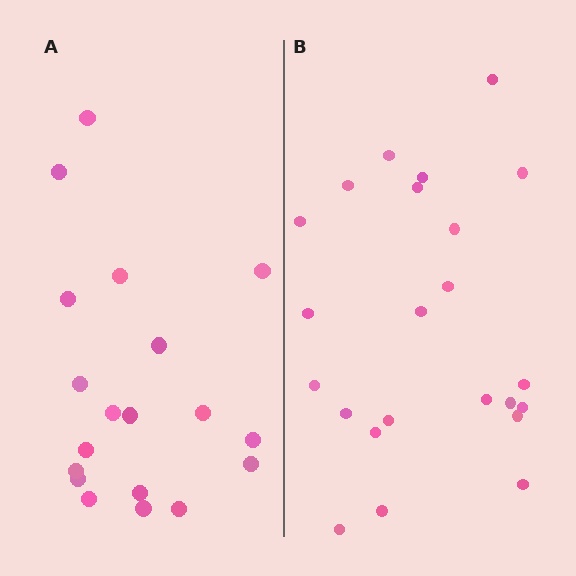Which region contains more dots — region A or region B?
Region B (the right region) has more dots.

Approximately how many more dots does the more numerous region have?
Region B has about 4 more dots than region A.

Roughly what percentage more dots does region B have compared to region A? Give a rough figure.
About 20% more.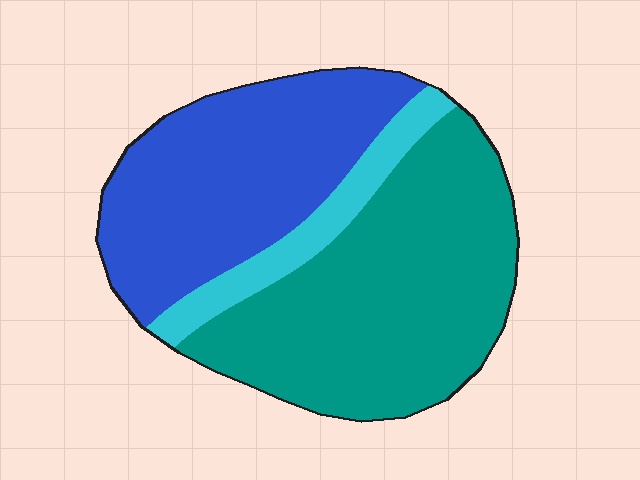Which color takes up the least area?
Cyan, at roughly 10%.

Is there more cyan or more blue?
Blue.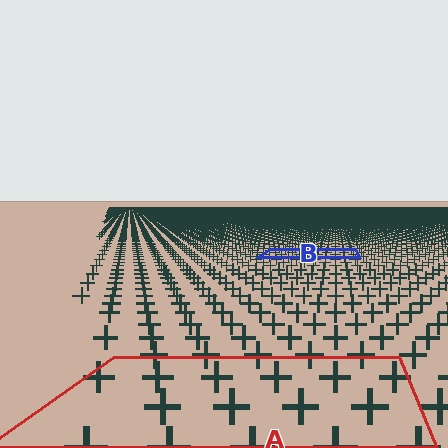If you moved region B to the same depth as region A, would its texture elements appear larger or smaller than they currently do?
They would appear larger. At a closer depth, the same texture elements are projected at a bigger on-screen size.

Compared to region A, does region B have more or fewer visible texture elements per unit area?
Region B has more texture elements per unit area — they are packed more densely because it is farther away.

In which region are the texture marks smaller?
The texture marks are smaller in region B, because it is farther away.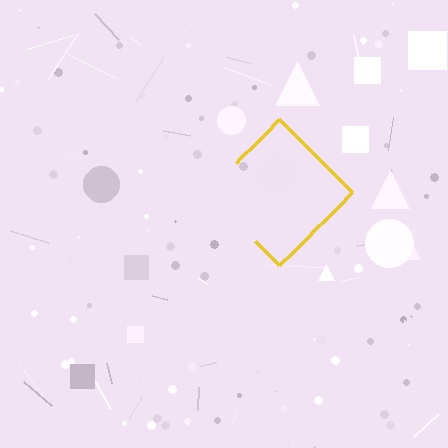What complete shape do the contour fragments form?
The contour fragments form a diamond.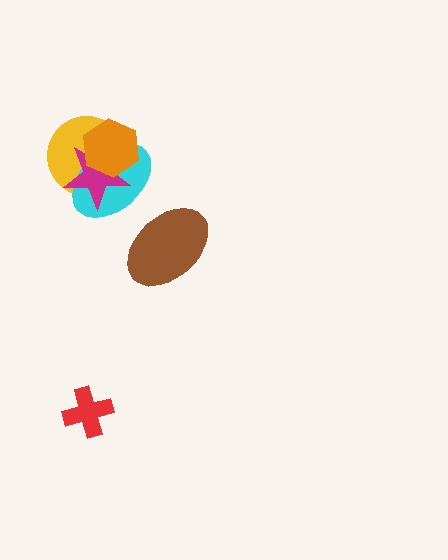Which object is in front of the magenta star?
The orange hexagon is in front of the magenta star.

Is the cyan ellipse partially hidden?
Yes, it is partially covered by another shape.